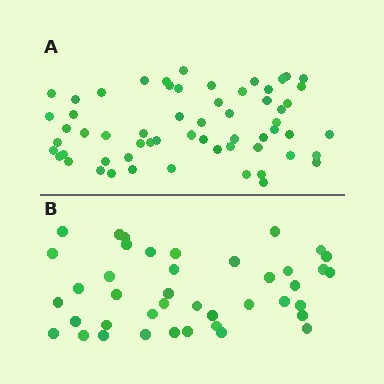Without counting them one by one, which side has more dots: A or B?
Region A (the top region) has more dots.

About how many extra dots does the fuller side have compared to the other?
Region A has approximately 20 more dots than region B.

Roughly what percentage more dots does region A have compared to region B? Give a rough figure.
About 45% more.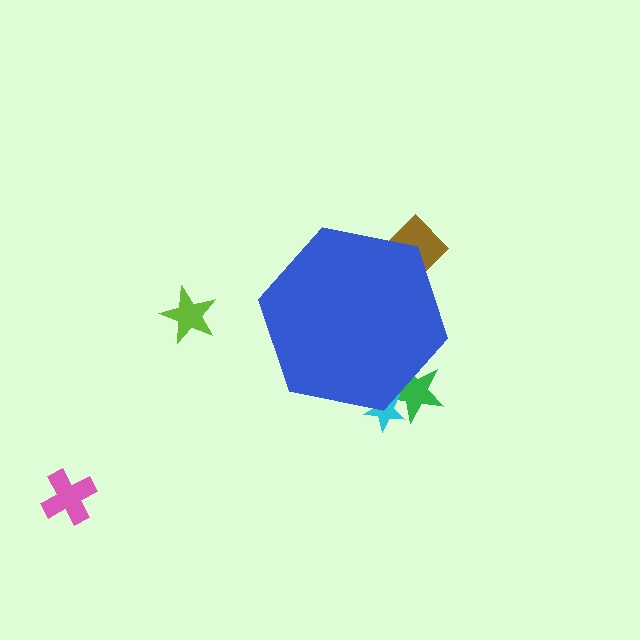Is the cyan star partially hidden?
Yes, the cyan star is partially hidden behind the blue hexagon.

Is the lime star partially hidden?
No, the lime star is fully visible.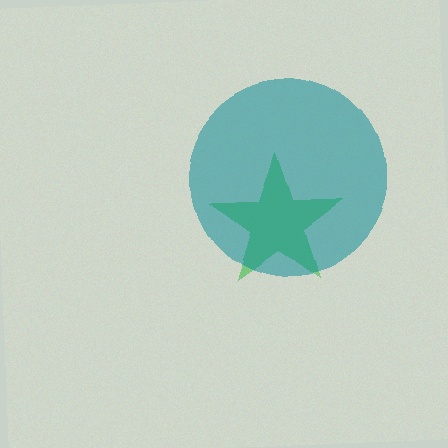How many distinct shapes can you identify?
There are 2 distinct shapes: a green star, a teal circle.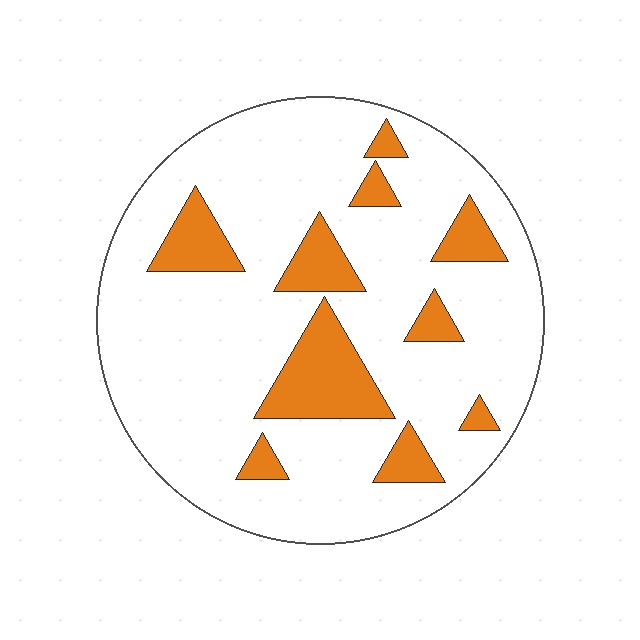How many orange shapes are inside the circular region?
10.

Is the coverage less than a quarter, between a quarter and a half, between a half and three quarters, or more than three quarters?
Less than a quarter.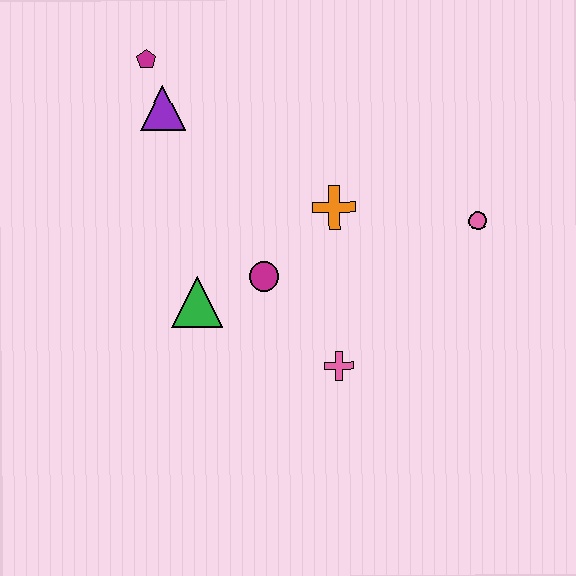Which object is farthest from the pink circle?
The magenta pentagon is farthest from the pink circle.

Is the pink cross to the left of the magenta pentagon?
No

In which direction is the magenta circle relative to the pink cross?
The magenta circle is above the pink cross.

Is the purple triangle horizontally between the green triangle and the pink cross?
No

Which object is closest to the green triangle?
The magenta circle is closest to the green triangle.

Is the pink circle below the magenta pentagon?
Yes